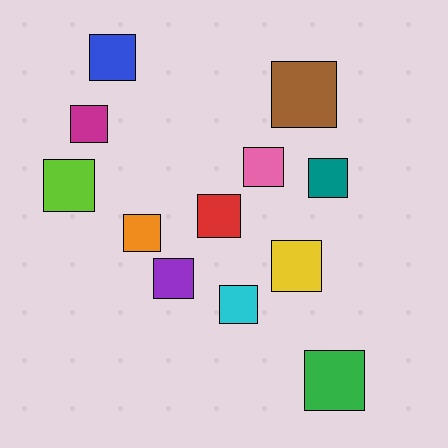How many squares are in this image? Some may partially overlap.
There are 12 squares.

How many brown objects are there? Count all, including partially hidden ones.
There is 1 brown object.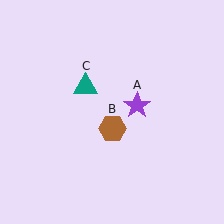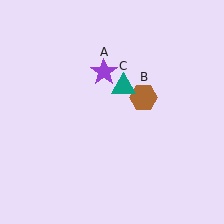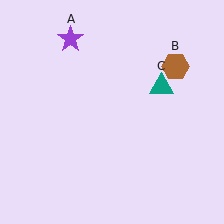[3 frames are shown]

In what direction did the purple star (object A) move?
The purple star (object A) moved up and to the left.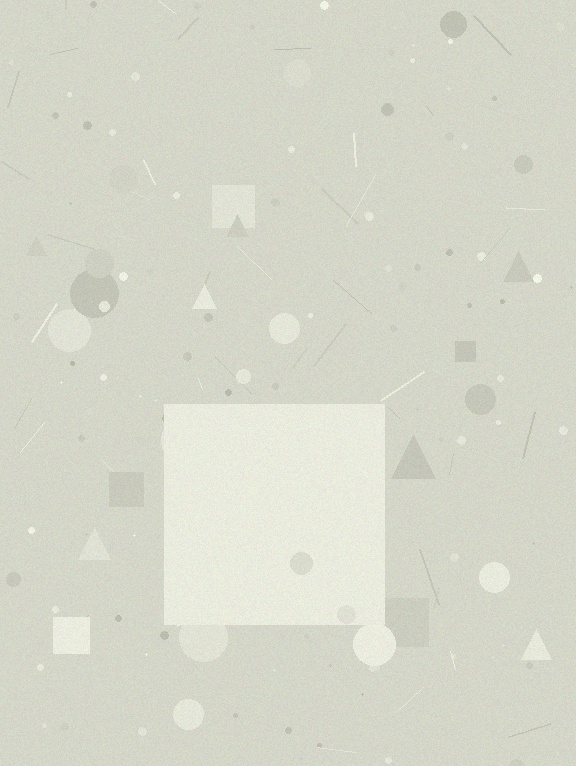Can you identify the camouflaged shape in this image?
The camouflaged shape is a square.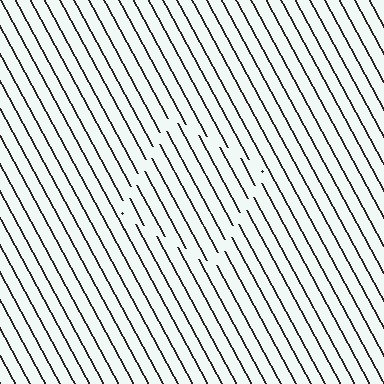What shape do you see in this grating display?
An illusory square. The interior of the shape contains the same grating, shifted by half a period — the contour is defined by the phase discontinuity where line-ends from the inner and outer gratings abut.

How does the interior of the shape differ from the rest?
The interior of the shape contains the same grating, shifted by half a period — the contour is defined by the phase discontinuity where line-ends from the inner and outer gratings abut.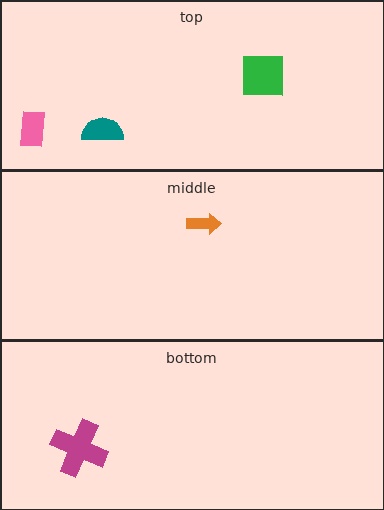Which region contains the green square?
The top region.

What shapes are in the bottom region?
The magenta cross.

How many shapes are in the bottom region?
1.